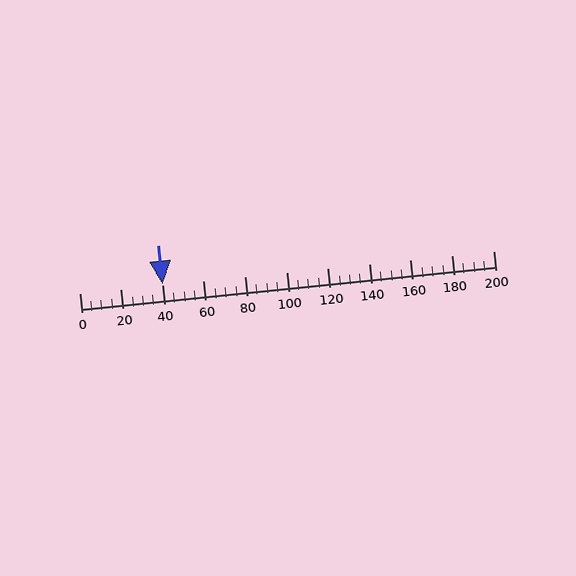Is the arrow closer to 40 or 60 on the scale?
The arrow is closer to 40.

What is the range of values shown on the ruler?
The ruler shows values from 0 to 200.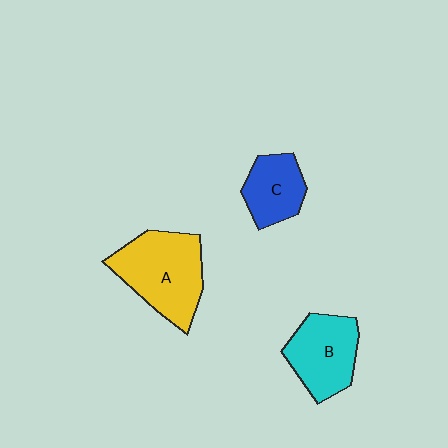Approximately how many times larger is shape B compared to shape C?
Approximately 1.3 times.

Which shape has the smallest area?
Shape C (blue).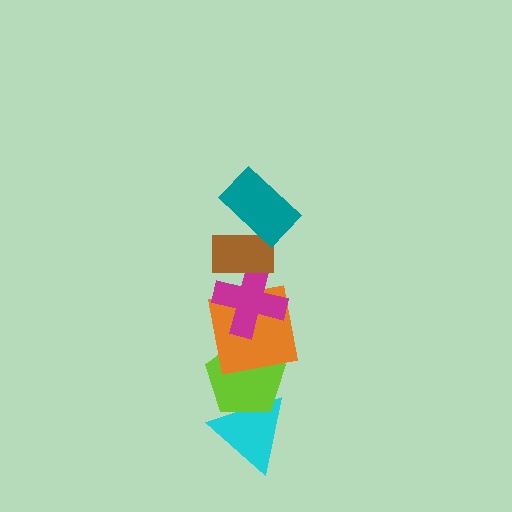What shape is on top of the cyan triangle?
The lime pentagon is on top of the cyan triangle.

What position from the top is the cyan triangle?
The cyan triangle is 6th from the top.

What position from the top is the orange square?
The orange square is 4th from the top.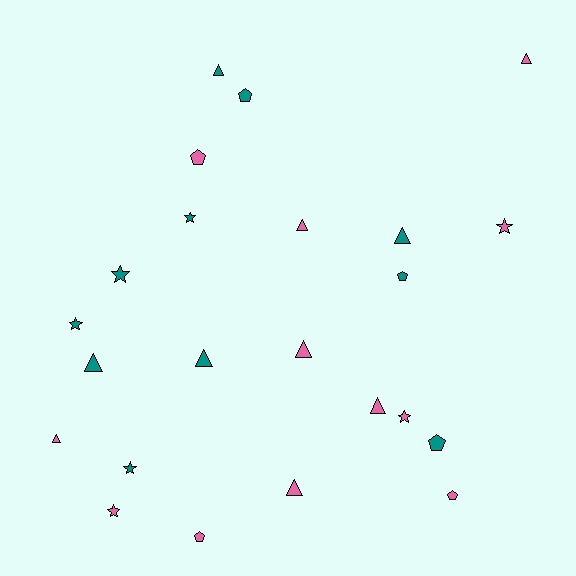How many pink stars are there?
There are 3 pink stars.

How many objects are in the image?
There are 23 objects.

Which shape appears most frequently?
Triangle, with 10 objects.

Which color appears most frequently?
Pink, with 12 objects.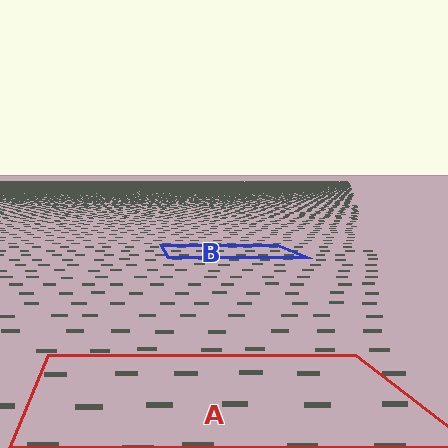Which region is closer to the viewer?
Region A is closer. The texture elements there are larger and more spread out.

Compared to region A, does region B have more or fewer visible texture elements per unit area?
Region B has more texture elements per unit area — they are packed more densely because it is farther away.